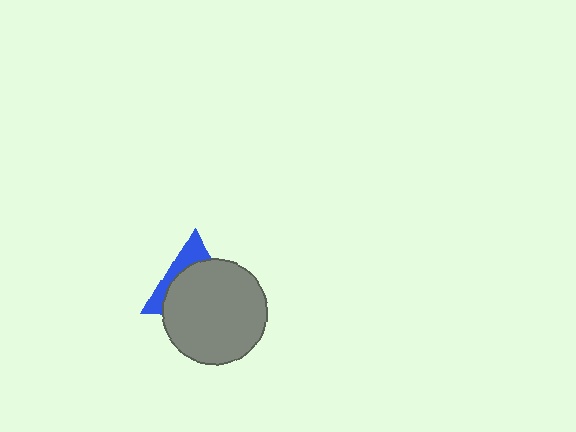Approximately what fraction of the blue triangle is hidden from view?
Roughly 69% of the blue triangle is hidden behind the gray circle.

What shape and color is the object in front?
The object in front is a gray circle.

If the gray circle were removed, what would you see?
You would see the complete blue triangle.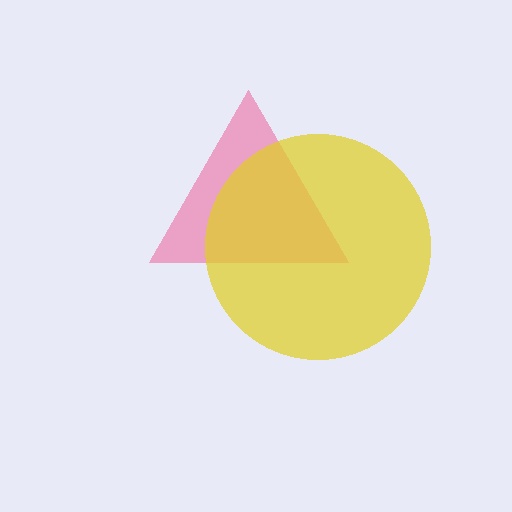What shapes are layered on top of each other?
The layered shapes are: a pink triangle, a yellow circle.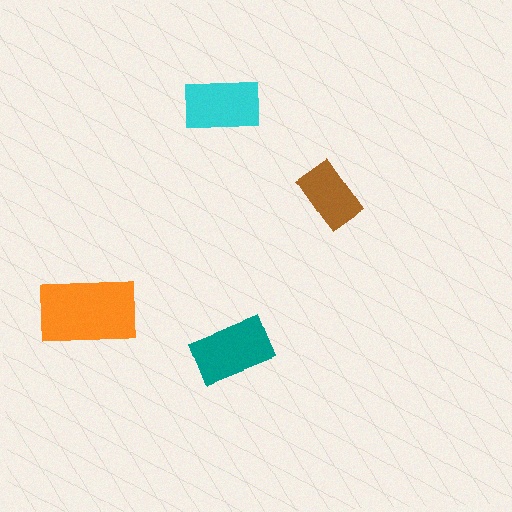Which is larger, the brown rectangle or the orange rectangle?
The orange one.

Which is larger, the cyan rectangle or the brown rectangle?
The cyan one.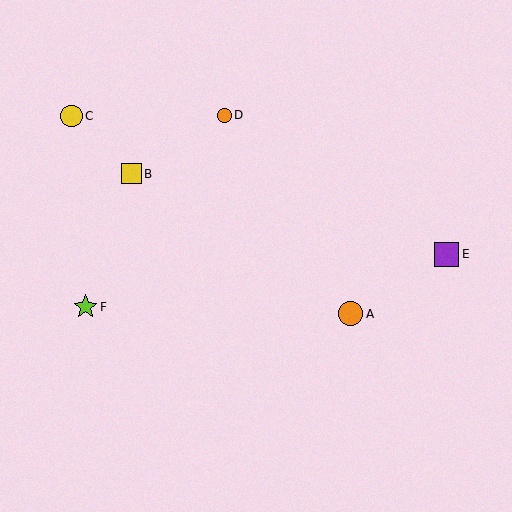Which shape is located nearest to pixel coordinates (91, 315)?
The lime star (labeled F) at (85, 307) is nearest to that location.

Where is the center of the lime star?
The center of the lime star is at (85, 307).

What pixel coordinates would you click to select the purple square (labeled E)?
Click at (447, 254) to select the purple square E.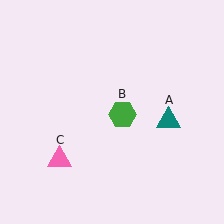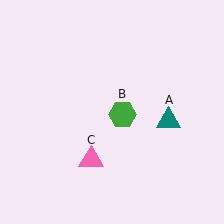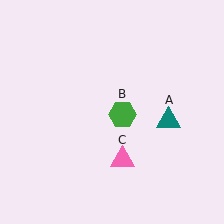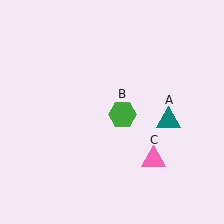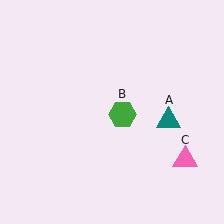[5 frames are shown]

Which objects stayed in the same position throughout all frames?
Teal triangle (object A) and green hexagon (object B) remained stationary.